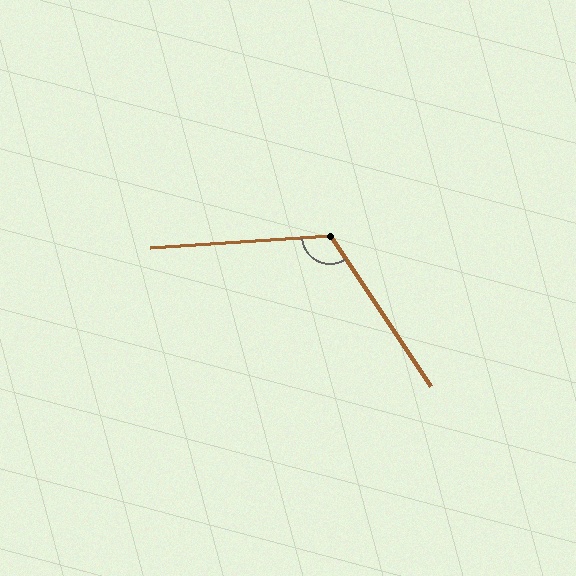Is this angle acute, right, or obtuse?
It is obtuse.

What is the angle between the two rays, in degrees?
Approximately 120 degrees.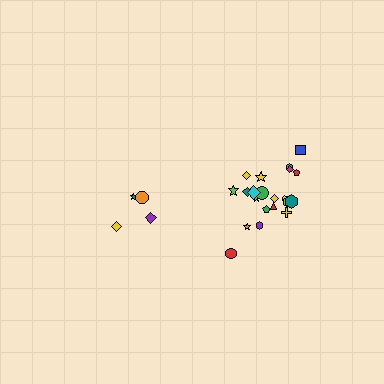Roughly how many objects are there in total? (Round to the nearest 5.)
Roughly 25 objects in total.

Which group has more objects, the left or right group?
The right group.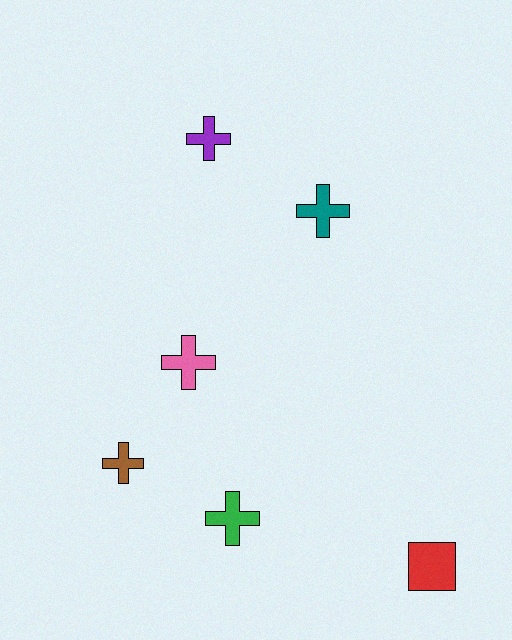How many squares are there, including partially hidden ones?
There is 1 square.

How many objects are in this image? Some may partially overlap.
There are 6 objects.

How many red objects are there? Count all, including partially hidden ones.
There is 1 red object.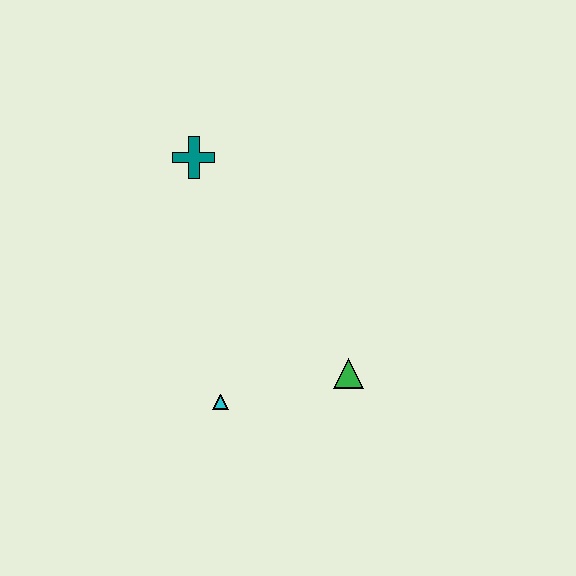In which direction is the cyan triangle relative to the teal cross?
The cyan triangle is below the teal cross.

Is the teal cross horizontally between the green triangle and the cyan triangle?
No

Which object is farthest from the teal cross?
The green triangle is farthest from the teal cross.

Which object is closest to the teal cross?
The cyan triangle is closest to the teal cross.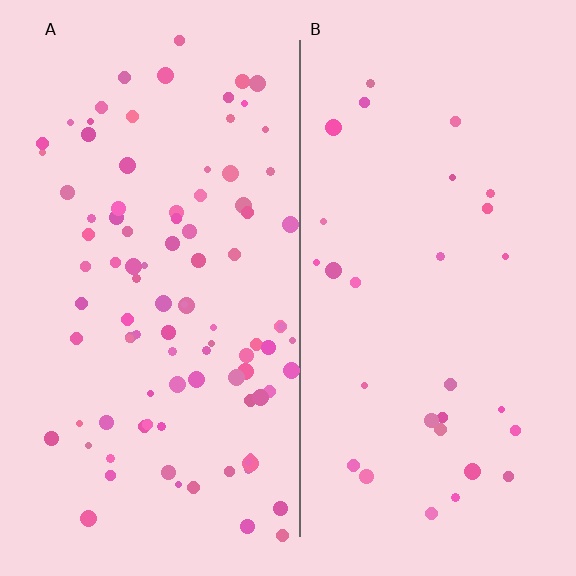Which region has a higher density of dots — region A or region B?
A (the left).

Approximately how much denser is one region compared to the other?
Approximately 3.2× — region A over region B.